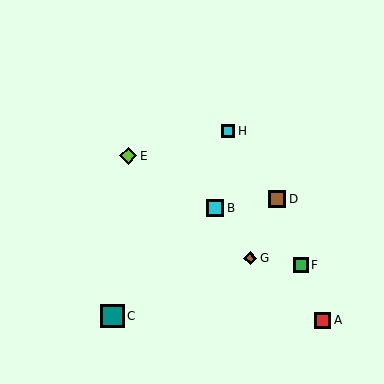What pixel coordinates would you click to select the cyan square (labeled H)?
Click at (228, 131) to select the cyan square H.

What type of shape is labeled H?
Shape H is a cyan square.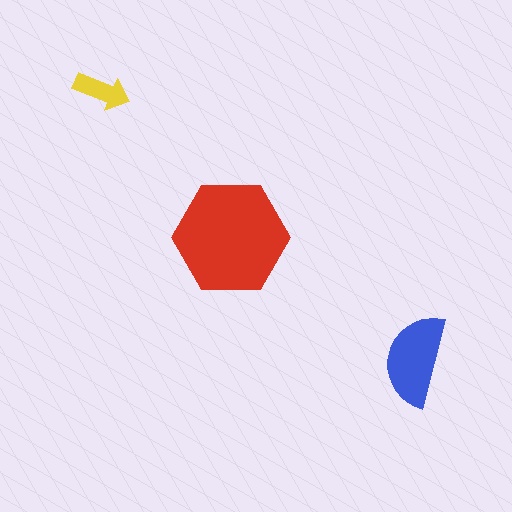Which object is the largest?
The red hexagon.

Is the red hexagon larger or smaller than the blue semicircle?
Larger.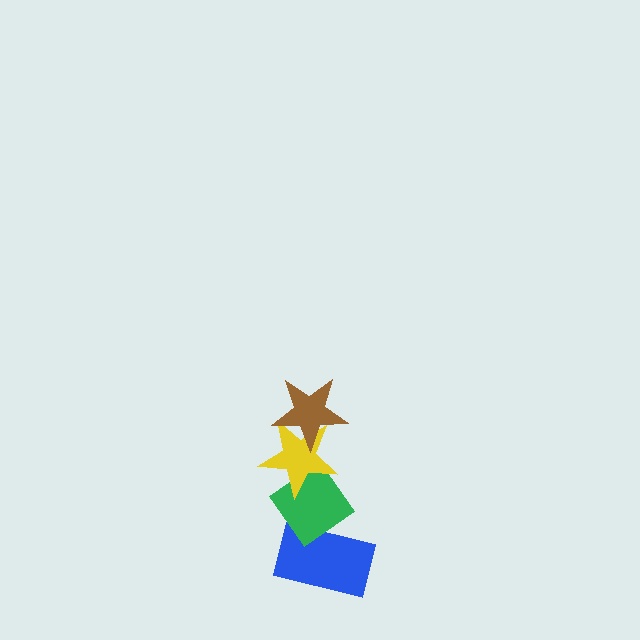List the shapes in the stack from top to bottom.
From top to bottom: the brown star, the yellow star, the green diamond, the blue rectangle.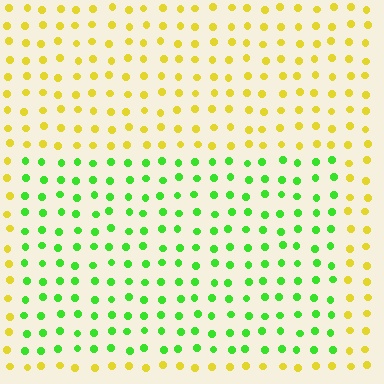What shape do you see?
I see a rectangle.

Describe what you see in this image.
The image is filled with small yellow elements in a uniform arrangement. A rectangle-shaped region is visible where the elements are tinted to a slightly different hue, forming a subtle color boundary.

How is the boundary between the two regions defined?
The boundary is defined purely by a slight shift in hue (about 60 degrees). Spacing, size, and orientation are identical on both sides.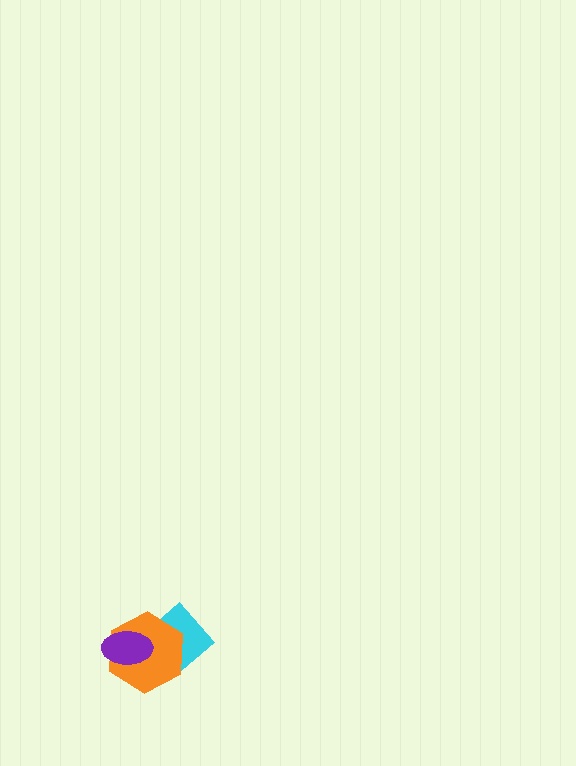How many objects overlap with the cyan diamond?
1 object overlaps with the cyan diamond.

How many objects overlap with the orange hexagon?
2 objects overlap with the orange hexagon.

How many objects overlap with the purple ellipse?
1 object overlaps with the purple ellipse.